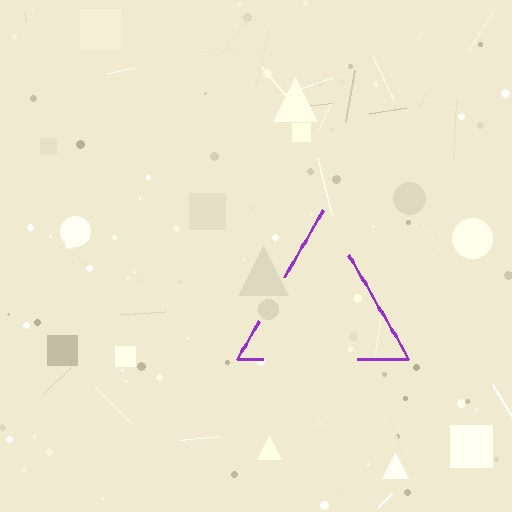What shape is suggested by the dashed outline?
The dashed outline suggests a triangle.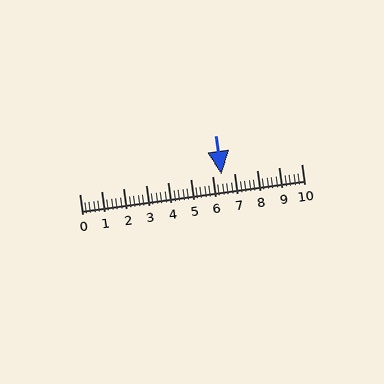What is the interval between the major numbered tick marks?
The major tick marks are spaced 1 units apart.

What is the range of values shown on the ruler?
The ruler shows values from 0 to 10.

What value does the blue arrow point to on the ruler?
The blue arrow points to approximately 6.4.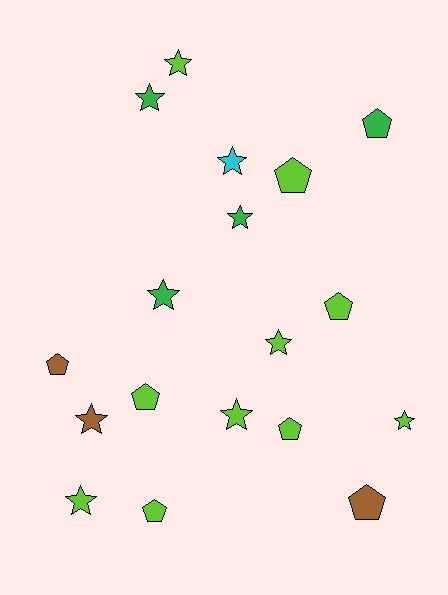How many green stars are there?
There are 3 green stars.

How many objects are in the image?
There are 18 objects.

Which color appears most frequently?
Lime, with 10 objects.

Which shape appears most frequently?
Star, with 10 objects.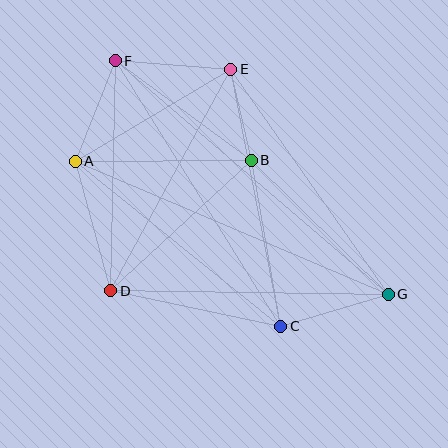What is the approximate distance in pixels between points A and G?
The distance between A and G is approximately 340 pixels.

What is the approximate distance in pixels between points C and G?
The distance between C and G is approximately 112 pixels.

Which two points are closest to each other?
Points B and E are closest to each other.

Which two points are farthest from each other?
Points F and G are farthest from each other.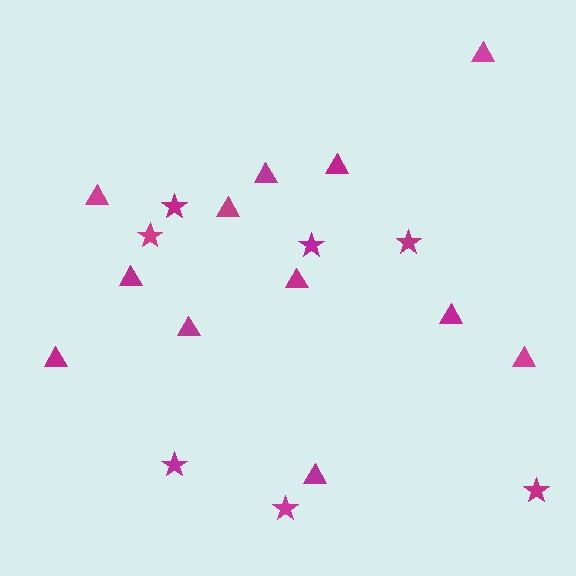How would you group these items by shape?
There are 2 groups: one group of triangles (12) and one group of stars (7).